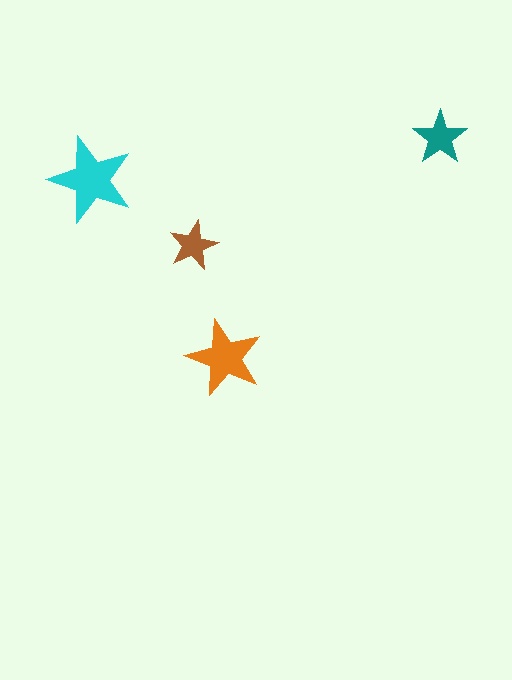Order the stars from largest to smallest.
the cyan one, the orange one, the teal one, the brown one.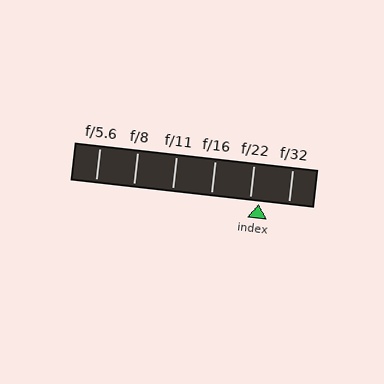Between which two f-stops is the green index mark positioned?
The index mark is between f/22 and f/32.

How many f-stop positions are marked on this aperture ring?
There are 6 f-stop positions marked.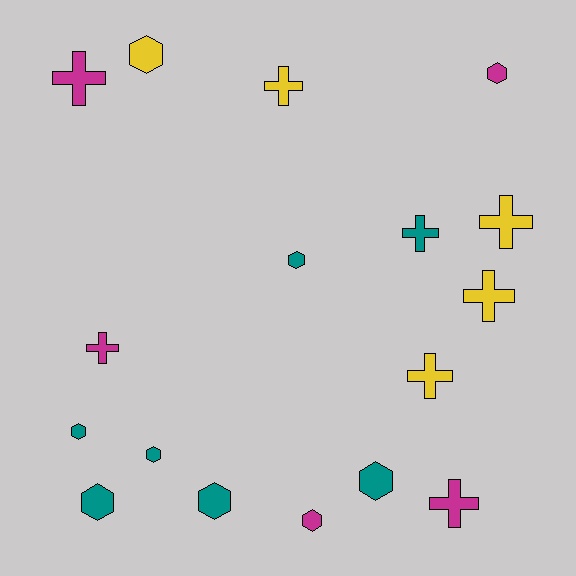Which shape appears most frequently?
Hexagon, with 9 objects.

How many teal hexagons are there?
There are 6 teal hexagons.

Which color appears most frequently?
Teal, with 7 objects.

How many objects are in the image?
There are 17 objects.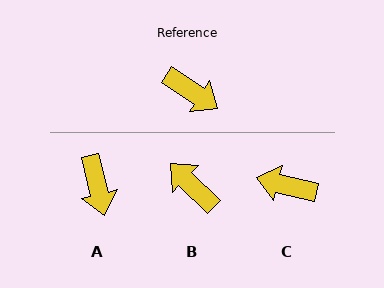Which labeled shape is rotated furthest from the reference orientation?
B, about 169 degrees away.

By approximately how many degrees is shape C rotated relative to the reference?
Approximately 161 degrees clockwise.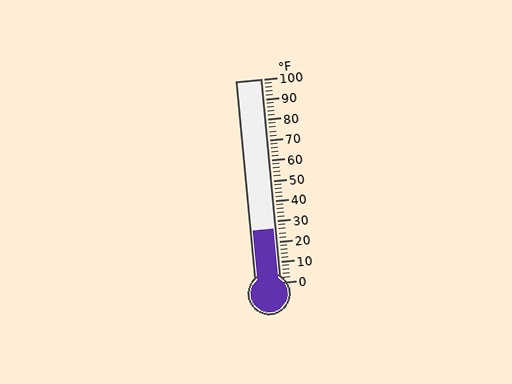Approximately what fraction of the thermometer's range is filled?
The thermometer is filled to approximately 25% of its range.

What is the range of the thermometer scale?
The thermometer scale ranges from 0°F to 100°F.